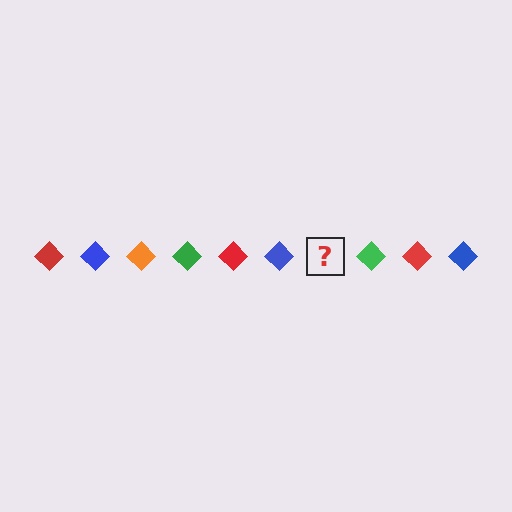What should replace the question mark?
The question mark should be replaced with an orange diamond.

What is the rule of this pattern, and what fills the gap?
The rule is that the pattern cycles through red, blue, orange, green diamonds. The gap should be filled with an orange diamond.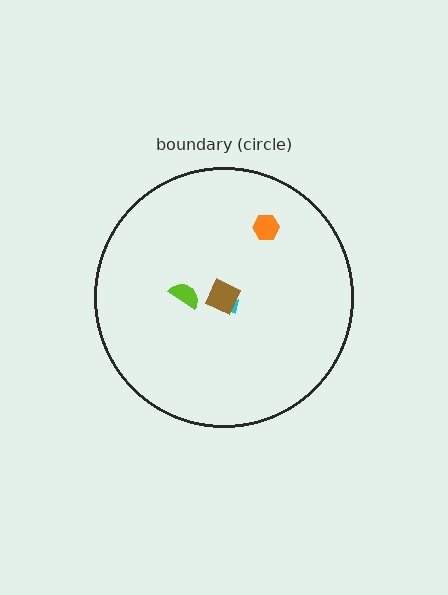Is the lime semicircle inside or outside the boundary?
Inside.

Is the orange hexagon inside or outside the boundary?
Inside.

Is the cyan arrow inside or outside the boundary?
Inside.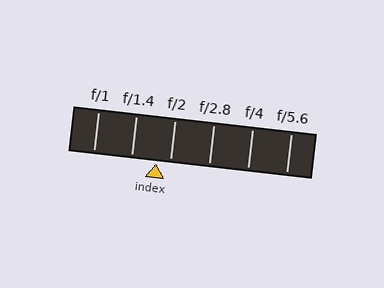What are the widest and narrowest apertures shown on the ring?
The widest aperture shown is f/1 and the narrowest is f/5.6.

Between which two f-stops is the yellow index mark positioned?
The index mark is between f/1.4 and f/2.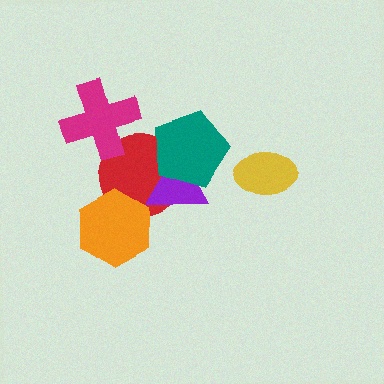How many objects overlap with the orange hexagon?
1 object overlaps with the orange hexagon.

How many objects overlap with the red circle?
4 objects overlap with the red circle.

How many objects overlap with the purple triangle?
2 objects overlap with the purple triangle.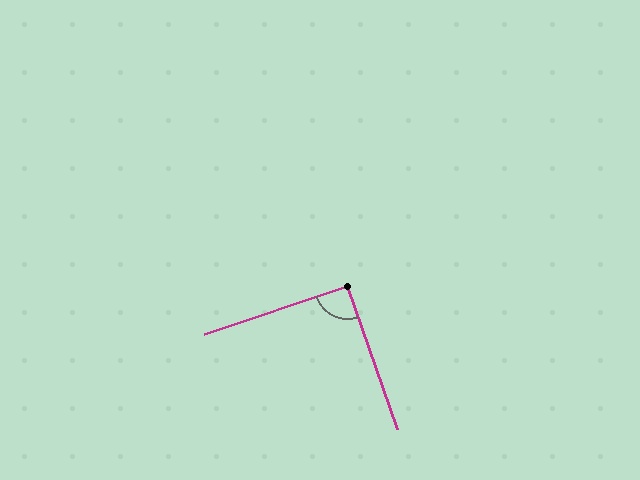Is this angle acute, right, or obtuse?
It is approximately a right angle.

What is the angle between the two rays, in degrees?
Approximately 90 degrees.